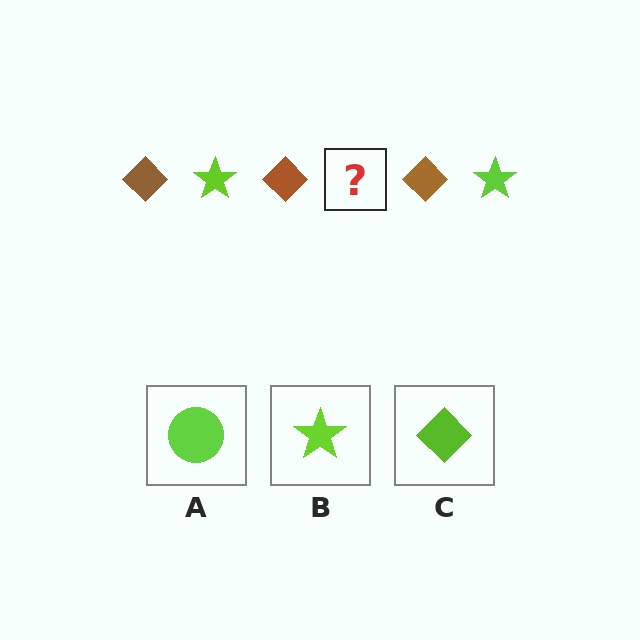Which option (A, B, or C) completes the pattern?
B.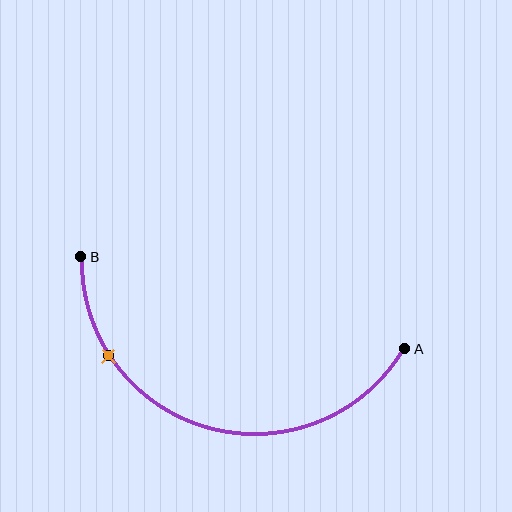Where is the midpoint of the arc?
The arc midpoint is the point on the curve farthest from the straight line joining A and B. It sits below that line.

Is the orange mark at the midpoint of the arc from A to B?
No. The orange mark lies on the arc but is closer to endpoint B. The arc midpoint would be at the point on the curve equidistant along the arc from both A and B.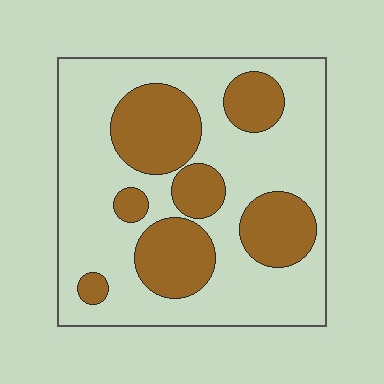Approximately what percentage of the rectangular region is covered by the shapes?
Approximately 35%.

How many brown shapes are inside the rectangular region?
7.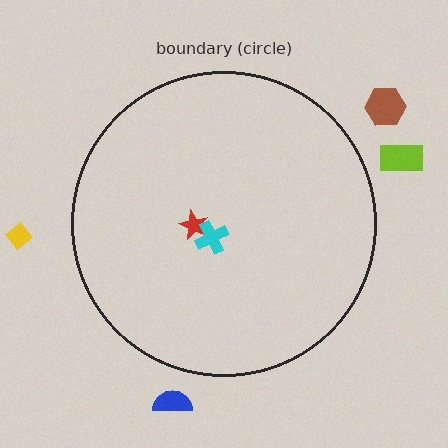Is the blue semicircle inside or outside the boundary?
Outside.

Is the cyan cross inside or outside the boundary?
Inside.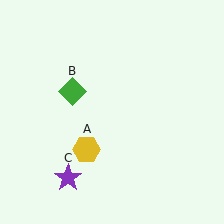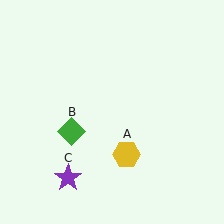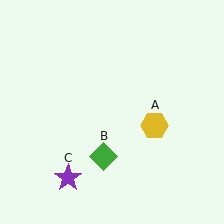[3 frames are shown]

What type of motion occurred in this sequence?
The yellow hexagon (object A), green diamond (object B) rotated counterclockwise around the center of the scene.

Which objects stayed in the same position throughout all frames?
Purple star (object C) remained stationary.